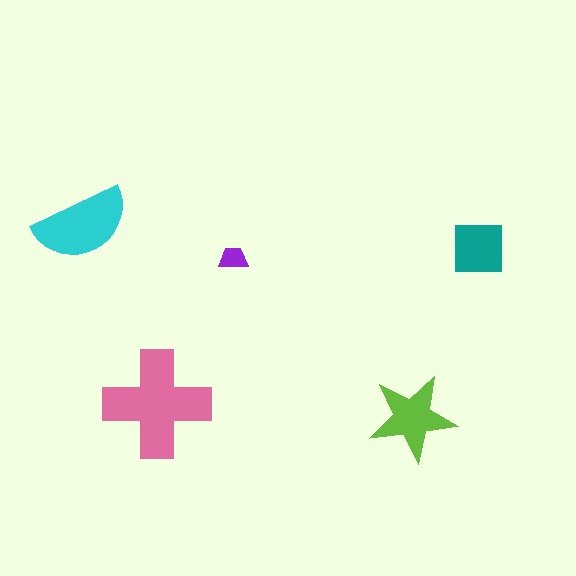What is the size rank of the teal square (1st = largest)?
4th.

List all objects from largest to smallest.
The pink cross, the cyan semicircle, the lime star, the teal square, the purple trapezoid.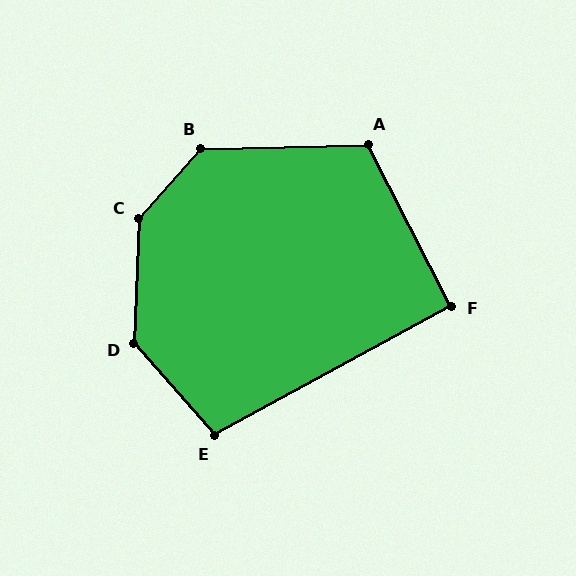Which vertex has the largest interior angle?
C, at approximately 141 degrees.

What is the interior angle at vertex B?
Approximately 133 degrees (obtuse).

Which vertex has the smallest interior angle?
F, at approximately 91 degrees.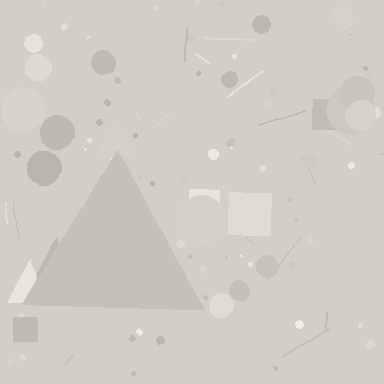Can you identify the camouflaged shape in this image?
The camouflaged shape is a triangle.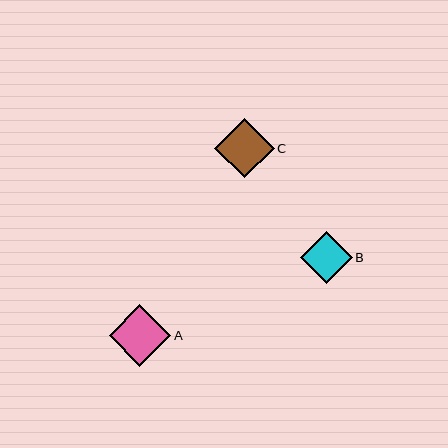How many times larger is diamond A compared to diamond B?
Diamond A is approximately 1.2 times the size of diamond B.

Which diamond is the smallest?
Diamond B is the smallest with a size of approximately 52 pixels.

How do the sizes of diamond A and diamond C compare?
Diamond A and diamond C are approximately the same size.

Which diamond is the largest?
Diamond A is the largest with a size of approximately 62 pixels.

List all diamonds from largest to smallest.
From largest to smallest: A, C, B.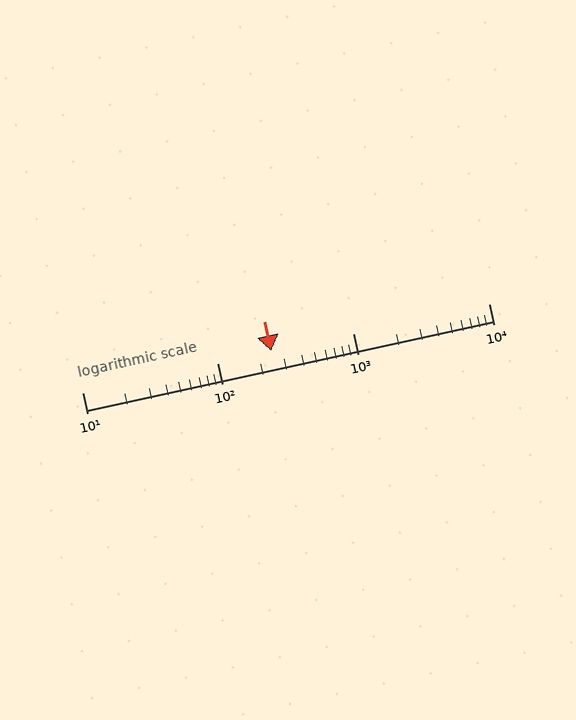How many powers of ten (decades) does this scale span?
The scale spans 3 decades, from 10 to 10000.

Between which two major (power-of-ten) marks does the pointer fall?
The pointer is between 100 and 1000.